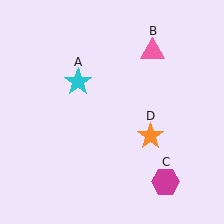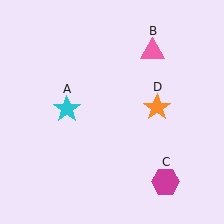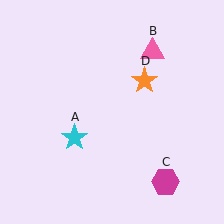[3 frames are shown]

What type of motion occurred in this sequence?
The cyan star (object A), orange star (object D) rotated counterclockwise around the center of the scene.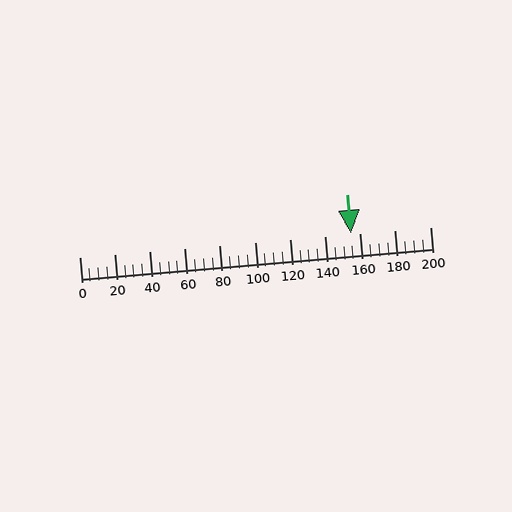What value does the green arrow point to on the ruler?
The green arrow points to approximately 155.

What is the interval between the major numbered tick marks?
The major tick marks are spaced 20 units apart.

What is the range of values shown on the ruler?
The ruler shows values from 0 to 200.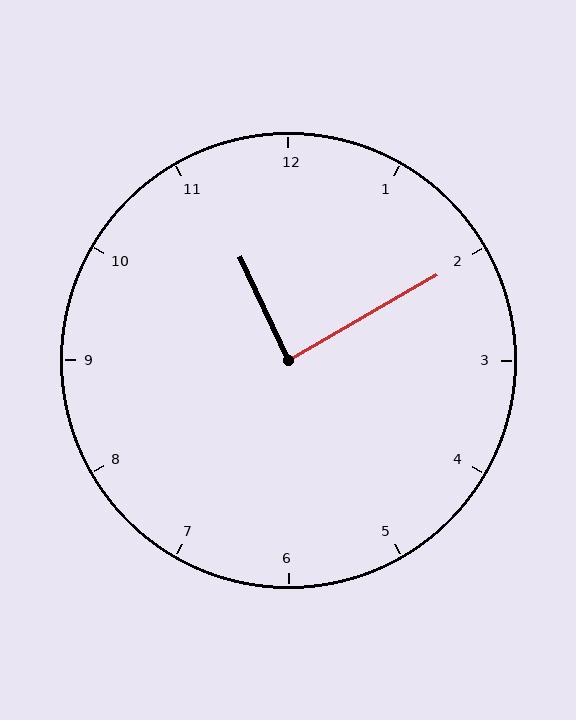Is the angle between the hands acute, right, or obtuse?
It is right.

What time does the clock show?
11:10.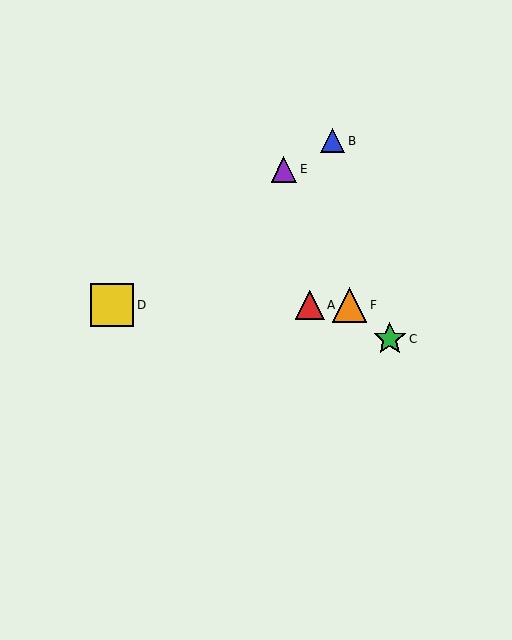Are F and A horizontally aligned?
Yes, both are at y≈305.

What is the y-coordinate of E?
Object E is at y≈169.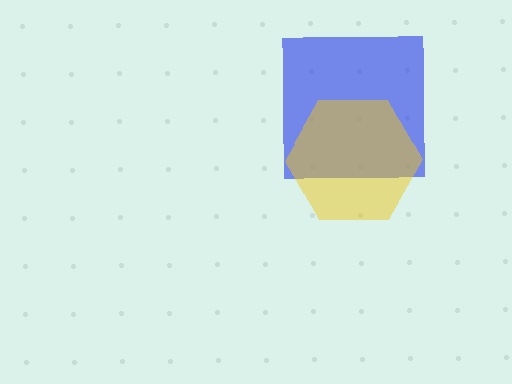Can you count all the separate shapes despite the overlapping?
Yes, there are 2 separate shapes.